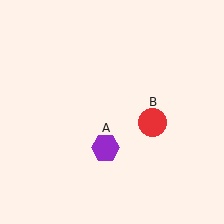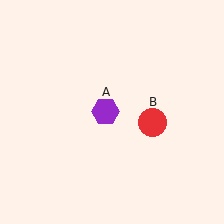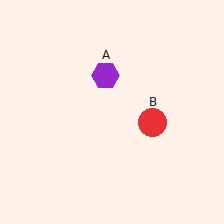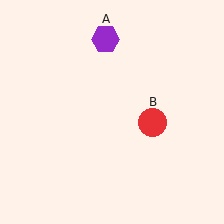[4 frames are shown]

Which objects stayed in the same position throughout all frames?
Red circle (object B) remained stationary.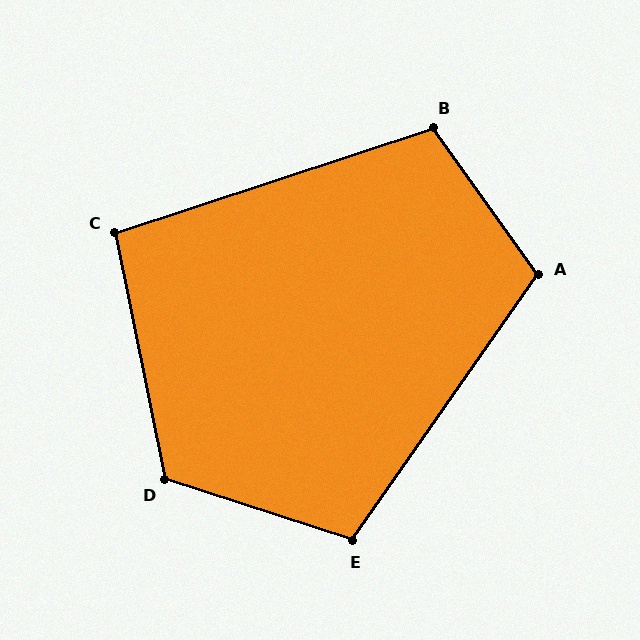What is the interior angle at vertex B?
Approximately 107 degrees (obtuse).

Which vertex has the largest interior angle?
D, at approximately 119 degrees.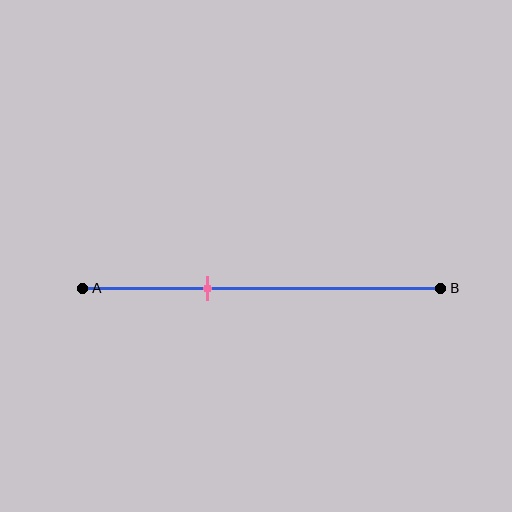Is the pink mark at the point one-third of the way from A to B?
Yes, the mark is approximately at the one-third point.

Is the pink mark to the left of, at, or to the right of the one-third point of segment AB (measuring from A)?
The pink mark is approximately at the one-third point of segment AB.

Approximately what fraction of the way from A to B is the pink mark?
The pink mark is approximately 35% of the way from A to B.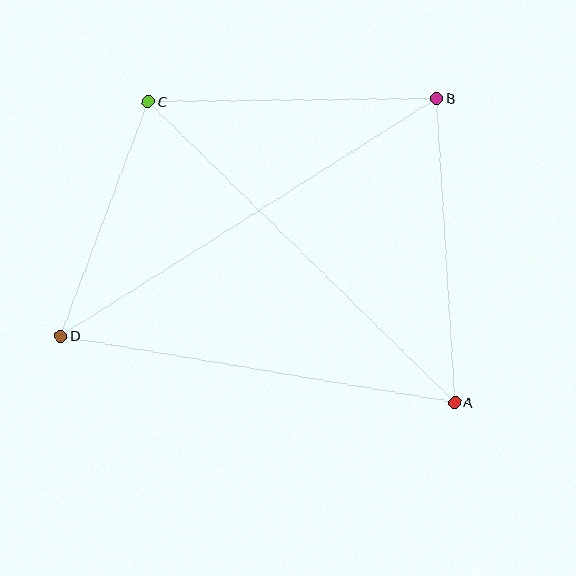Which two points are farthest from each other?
Points B and D are farthest from each other.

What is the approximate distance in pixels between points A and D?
The distance between A and D is approximately 400 pixels.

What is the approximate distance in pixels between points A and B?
The distance between A and B is approximately 305 pixels.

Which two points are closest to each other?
Points C and D are closest to each other.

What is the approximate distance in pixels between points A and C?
The distance between A and C is approximately 430 pixels.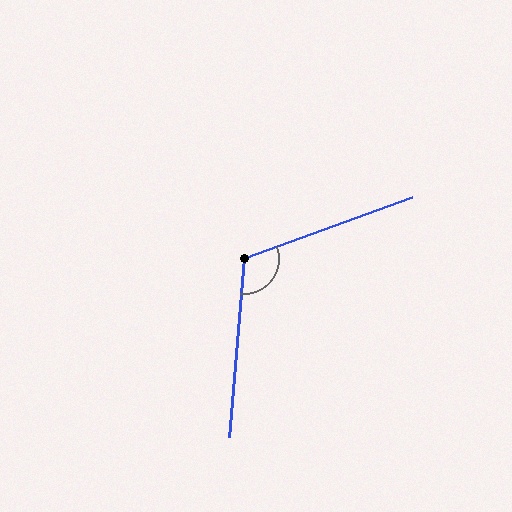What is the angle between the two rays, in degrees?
Approximately 115 degrees.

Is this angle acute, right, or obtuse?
It is obtuse.